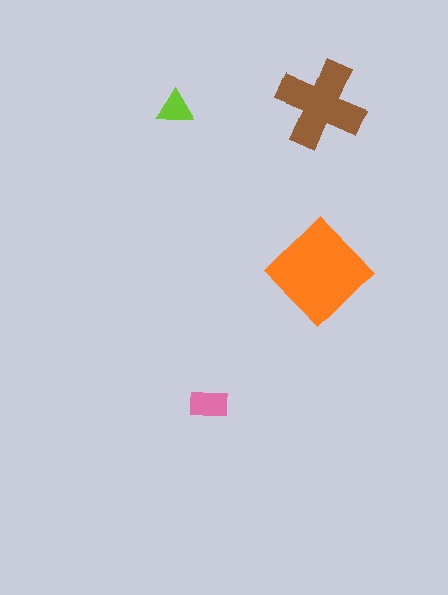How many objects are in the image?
There are 4 objects in the image.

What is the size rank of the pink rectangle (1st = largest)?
3rd.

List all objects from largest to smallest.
The orange diamond, the brown cross, the pink rectangle, the lime triangle.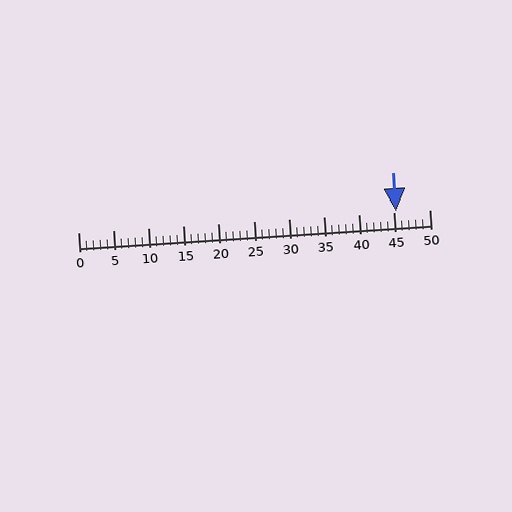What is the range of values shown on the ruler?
The ruler shows values from 0 to 50.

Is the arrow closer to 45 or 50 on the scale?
The arrow is closer to 45.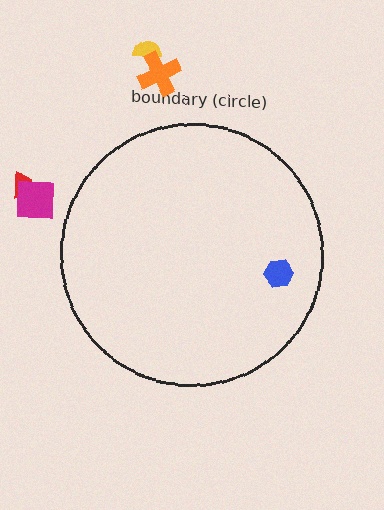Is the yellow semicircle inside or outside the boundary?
Outside.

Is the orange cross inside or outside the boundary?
Outside.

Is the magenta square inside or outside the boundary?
Outside.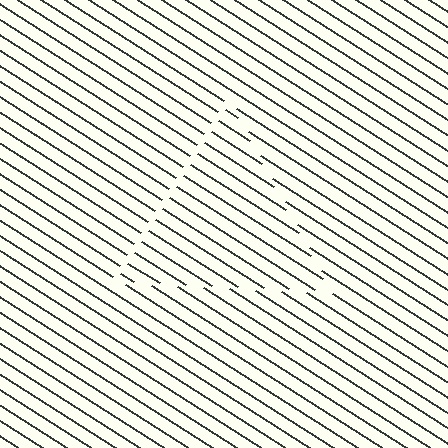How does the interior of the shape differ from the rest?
The interior of the shape contains the same grating, shifted by half a period — the contour is defined by the phase discontinuity where line-ends from the inner and outer gratings abut.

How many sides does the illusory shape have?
3 sides — the line-ends trace a triangle.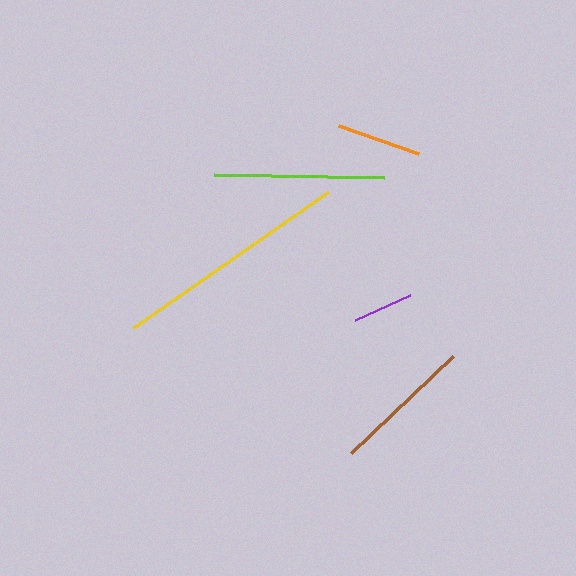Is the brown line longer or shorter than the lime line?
The lime line is longer than the brown line.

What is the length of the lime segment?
The lime segment is approximately 170 pixels long.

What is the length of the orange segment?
The orange segment is approximately 86 pixels long.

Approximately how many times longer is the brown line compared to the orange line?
The brown line is approximately 1.6 times the length of the orange line.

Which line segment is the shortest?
The purple line is the shortest at approximately 61 pixels.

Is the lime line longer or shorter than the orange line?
The lime line is longer than the orange line.